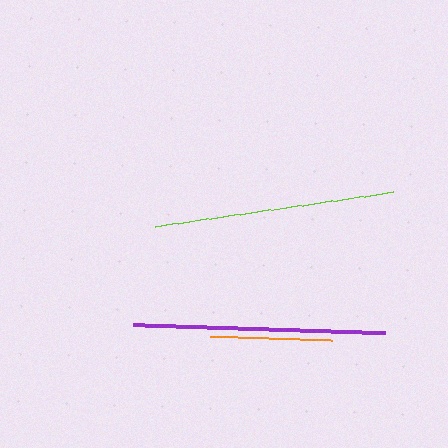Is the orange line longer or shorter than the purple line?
The purple line is longer than the orange line.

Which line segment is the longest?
The purple line is the longest at approximately 252 pixels.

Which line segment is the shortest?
The orange line is the shortest at approximately 122 pixels.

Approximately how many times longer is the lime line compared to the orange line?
The lime line is approximately 2.0 times the length of the orange line.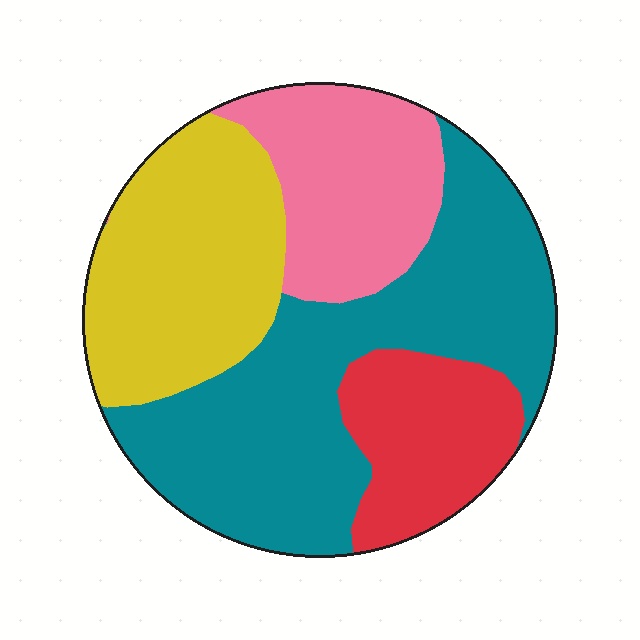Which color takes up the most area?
Teal, at roughly 40%.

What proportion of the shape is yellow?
Yellow covers around 25% of the shape.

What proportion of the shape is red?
Red takes up about one sixth (1/6) of the shape.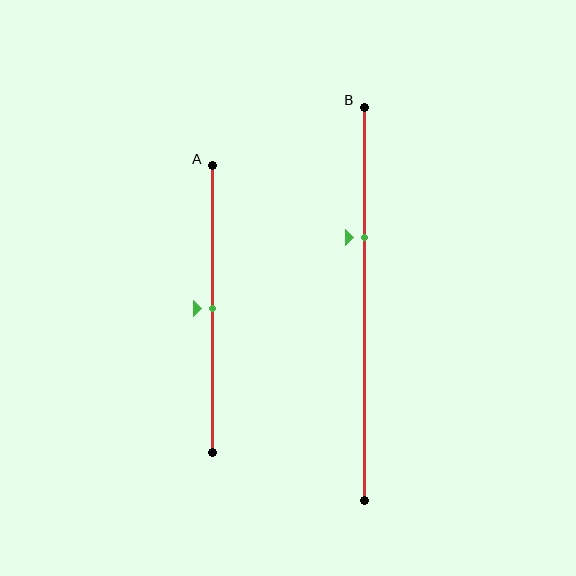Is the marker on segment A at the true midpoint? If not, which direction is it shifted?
Yes, the marker on segment A is at the true midpoint.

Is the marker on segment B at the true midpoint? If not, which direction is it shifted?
No, the marker on segment B is shifted upward by about 17% of the segment length.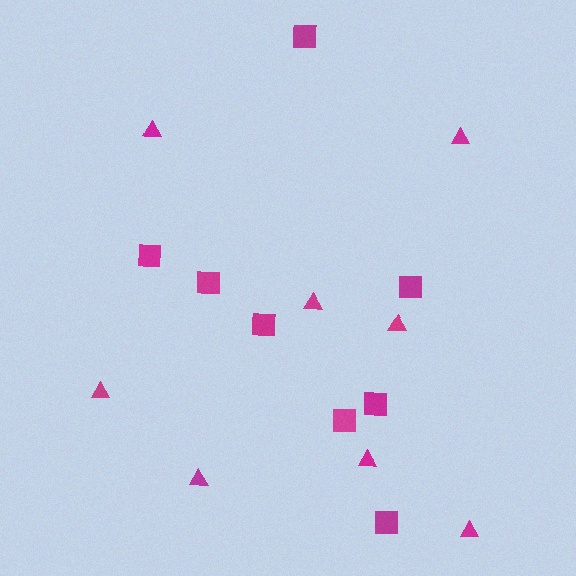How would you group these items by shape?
There are 2 groups: one group of squares (8) and one group of triangles (8).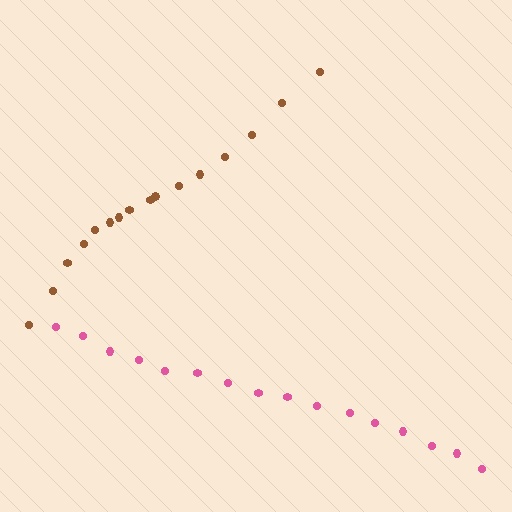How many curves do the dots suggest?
There are 2 distinct paths.